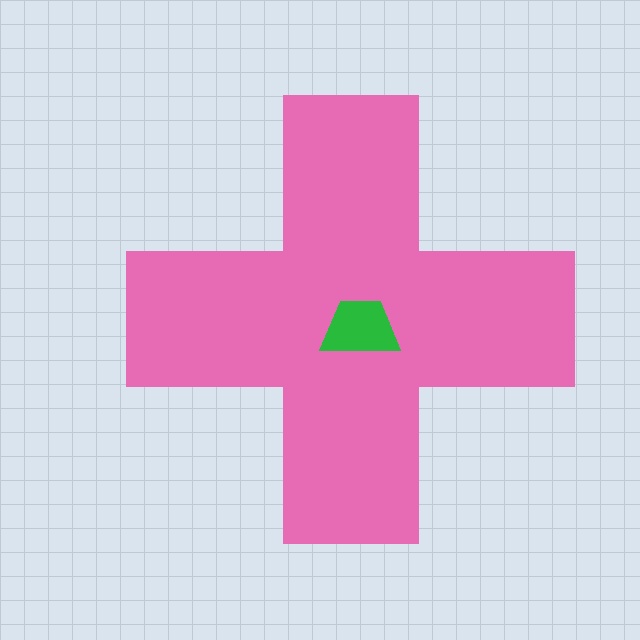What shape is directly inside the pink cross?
The green trapezoid.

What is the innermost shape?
The green trapezoid.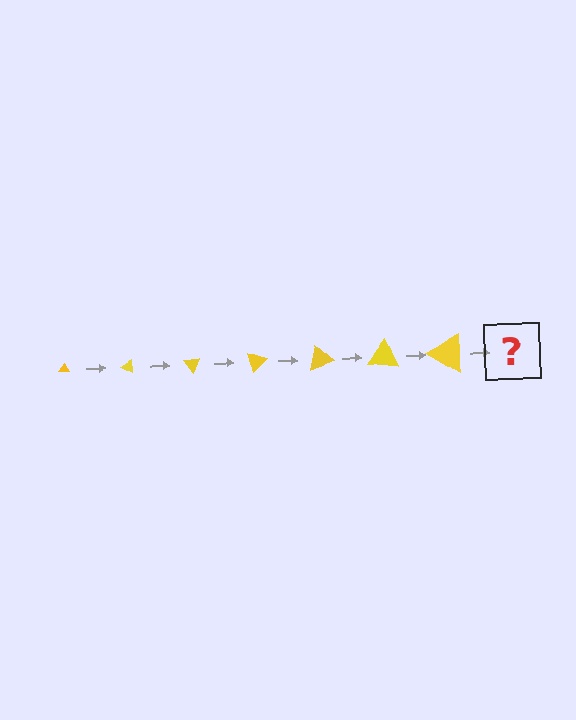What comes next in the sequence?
The next element should be a triangle, larger than the previous one and rotated 175 degrees from the start.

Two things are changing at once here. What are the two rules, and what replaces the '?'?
The two rules are that the triangle grows larger each step and it rotates 25 degrees each step. The '?' should be a triangle, larger than the previous one and rotated 175 degrees from the start.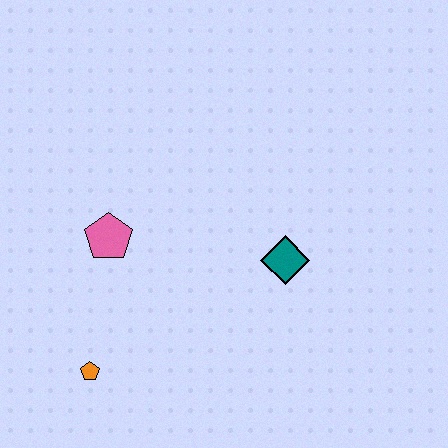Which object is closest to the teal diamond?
The pink pentagon is closest to the teal diamond.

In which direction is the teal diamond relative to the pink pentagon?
The teal diamond is to the right of the pink pentagon.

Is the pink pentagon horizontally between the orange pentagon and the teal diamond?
Yes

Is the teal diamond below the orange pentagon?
No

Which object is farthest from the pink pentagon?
The teal diamond is farthest from the pink pentagon.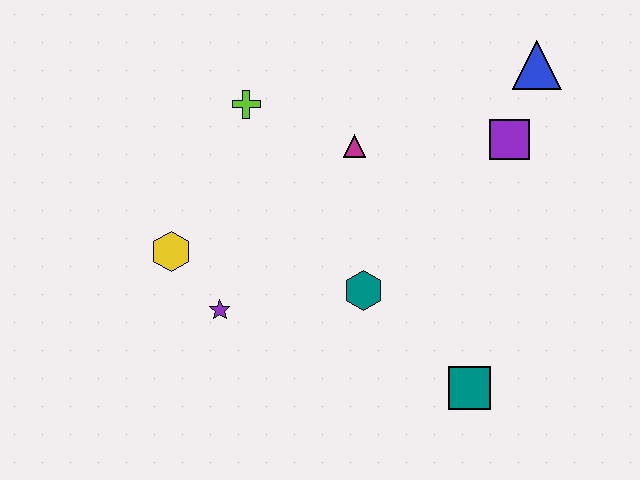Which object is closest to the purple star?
The yellow hexagon is closest to the purple star.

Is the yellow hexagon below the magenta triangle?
Yes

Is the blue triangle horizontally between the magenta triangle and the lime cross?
No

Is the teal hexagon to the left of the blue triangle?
Yes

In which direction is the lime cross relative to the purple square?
The lime cross is to the left of the purple square.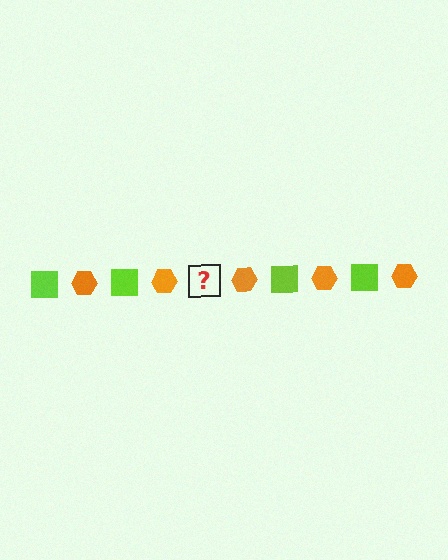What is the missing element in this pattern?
The missing element is a lime square.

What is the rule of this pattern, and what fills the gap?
The rule is that the pattern alternates between lime square and orange hexagon. The gap should be filled with a lime square.